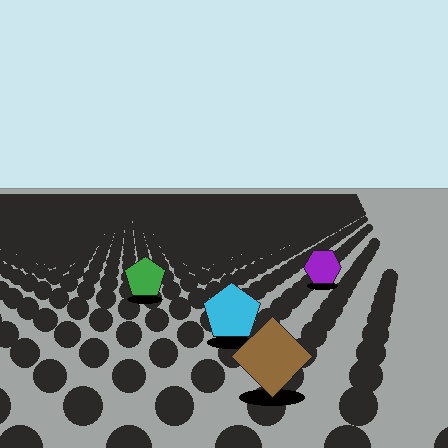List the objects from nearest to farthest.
From nearest to farthest: the brown diamond, the cyan pentagon, the green pentagon, the purple hexagon.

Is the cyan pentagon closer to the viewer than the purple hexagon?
Yes. The cyan pentagon is closer — you can tell from the texture gradient: the ground texture is coarser near it.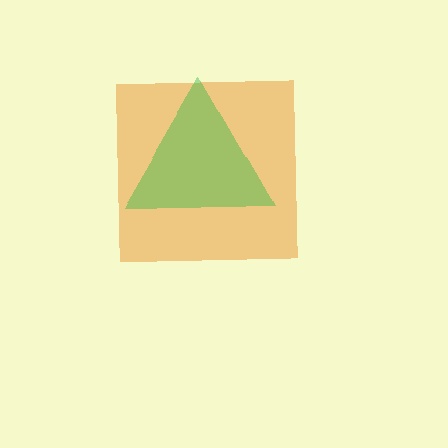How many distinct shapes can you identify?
There are 2 distinct shapes: an orange square, a green triangle.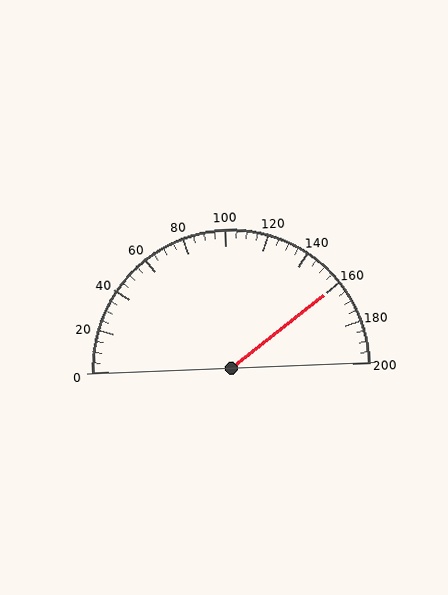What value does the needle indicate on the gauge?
The needle indicates approximately 160.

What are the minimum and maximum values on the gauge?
The gauge ranges from 0 to 200.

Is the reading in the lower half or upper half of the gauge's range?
The reading is in the upper half of the range (0 to 200).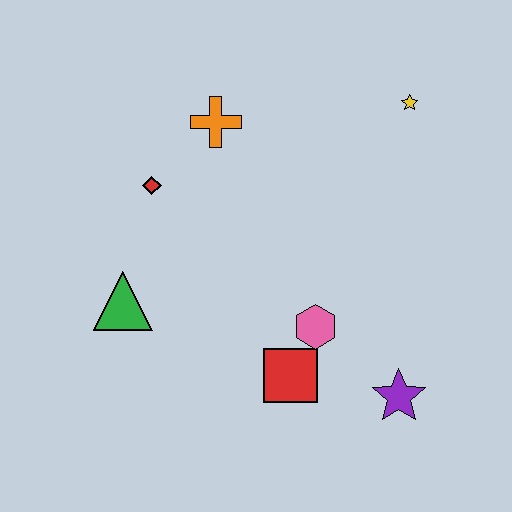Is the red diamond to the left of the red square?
Yes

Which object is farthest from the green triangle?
The yellow star is farthest from the green triangle.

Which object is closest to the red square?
The pink hexagon is closest to the red square.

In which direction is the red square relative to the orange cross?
The red square is below the orange cross.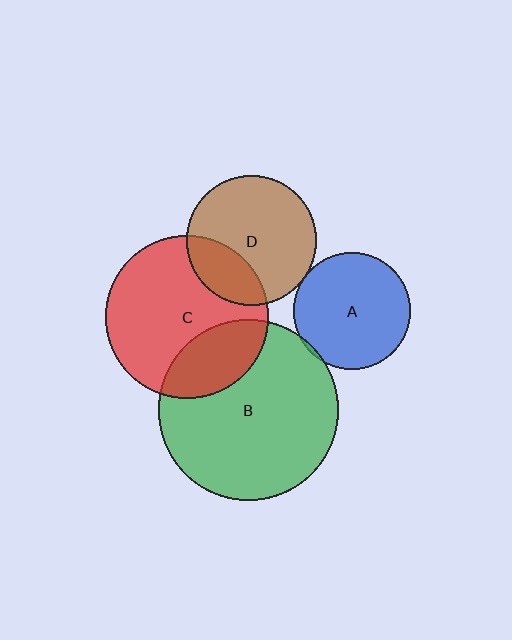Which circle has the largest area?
Circle B (green).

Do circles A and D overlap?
Yes.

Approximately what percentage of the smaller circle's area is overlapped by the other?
Approximately 5%.